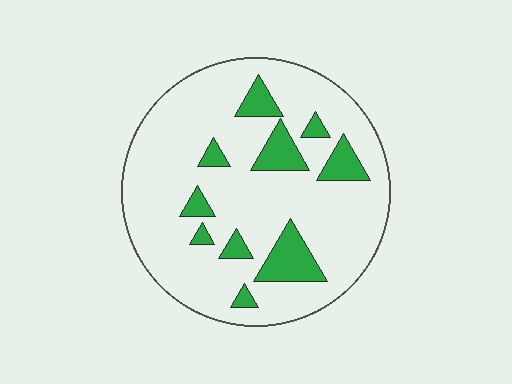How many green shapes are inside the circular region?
10.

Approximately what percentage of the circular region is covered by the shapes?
Approximately 15%.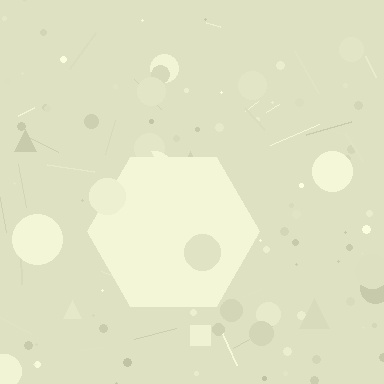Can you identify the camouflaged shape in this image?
The camouflaged shape is a hexagon.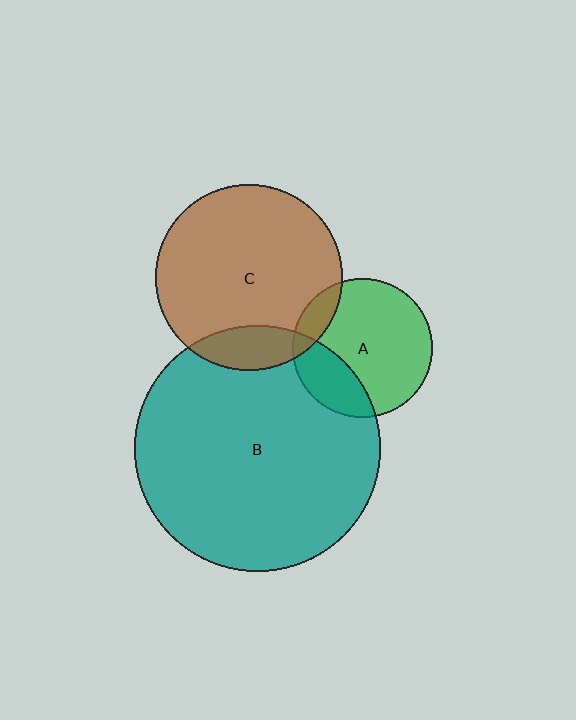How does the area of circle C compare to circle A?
Approximately 1.8 times.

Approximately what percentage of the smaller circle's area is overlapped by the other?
Approximately 15%.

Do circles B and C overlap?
Yes.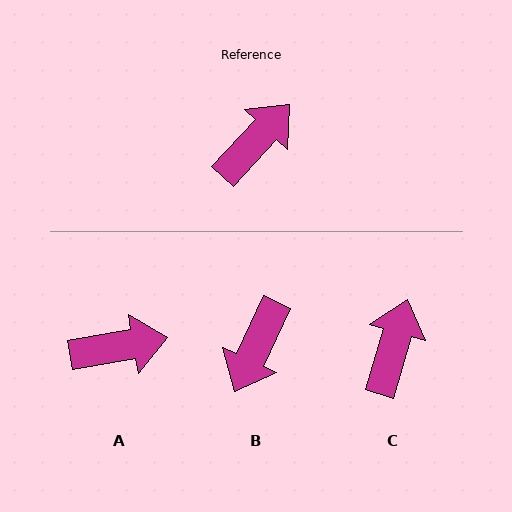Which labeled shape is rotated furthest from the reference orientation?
B, about 163 degrees away.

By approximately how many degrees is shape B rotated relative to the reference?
Approximately 163 degrees clockwise.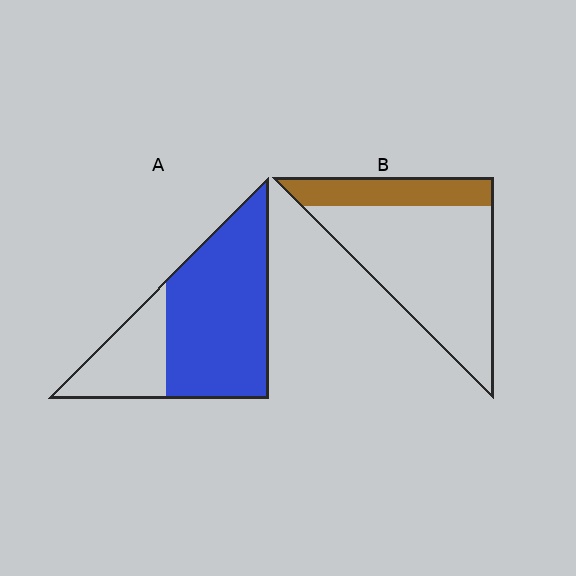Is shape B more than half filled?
No.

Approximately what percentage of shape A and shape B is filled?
A is approximately 70% and B is approximately 25%.